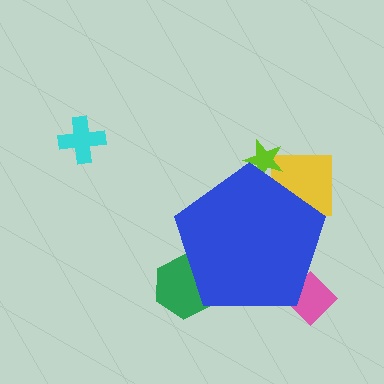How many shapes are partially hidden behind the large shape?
4 shapes are partially hidden.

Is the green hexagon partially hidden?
Yes, the green hexagon is partially hidden behind the blue pentagon.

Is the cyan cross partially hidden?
No, the cyan cross is fully visible.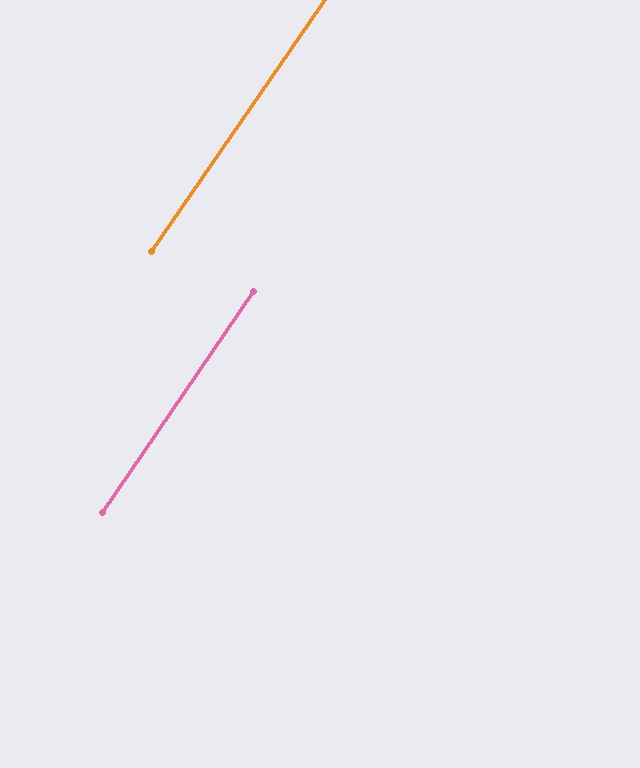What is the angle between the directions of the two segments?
Approximately 0 degrees.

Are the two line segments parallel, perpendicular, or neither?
Parallel — their directions differ by only 0.3°.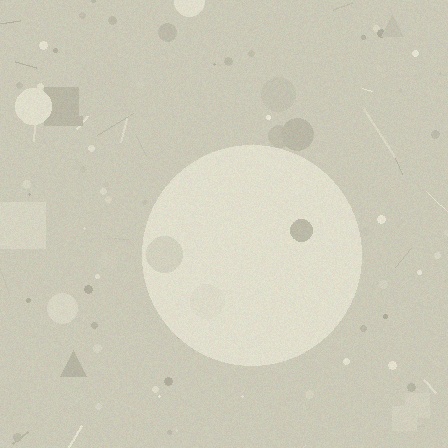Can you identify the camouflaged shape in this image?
The camouflaged shape is a circle.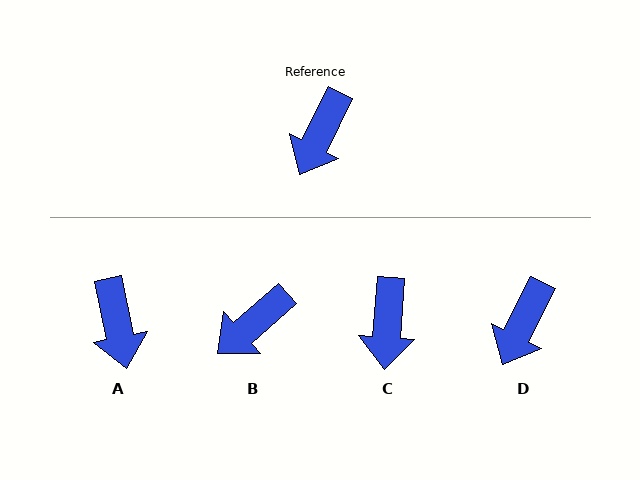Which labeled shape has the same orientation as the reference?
D.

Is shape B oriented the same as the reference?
No, it is off by about 23 degrees.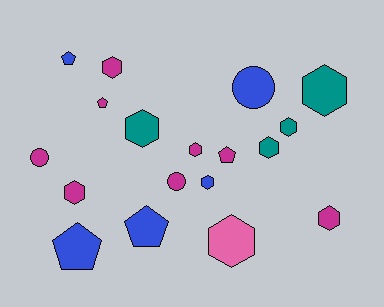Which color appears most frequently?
Magenta, with 8 objects.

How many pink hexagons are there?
There is 1 pink hexagon.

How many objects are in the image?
There are 18 objects.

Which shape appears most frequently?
Hexagon, with 10 objects.